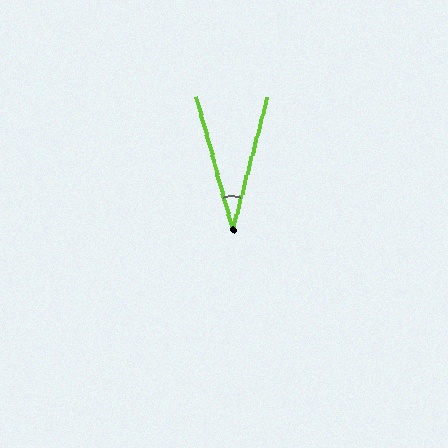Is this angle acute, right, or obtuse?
It is acute.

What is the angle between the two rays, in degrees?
Approximately 30 degrees.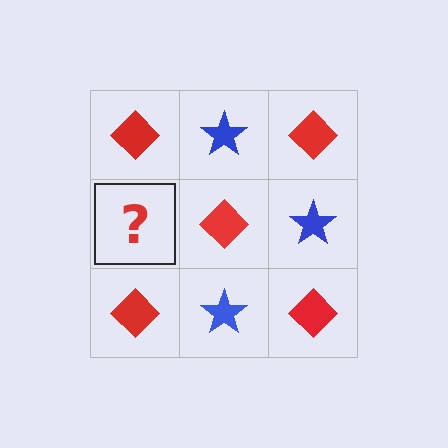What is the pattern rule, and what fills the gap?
The rule is that it alternates red diamond and blue star in a checkerboard pattern. The gap should be filled with a blue star.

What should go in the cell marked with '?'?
The missing cell should contain a blue star.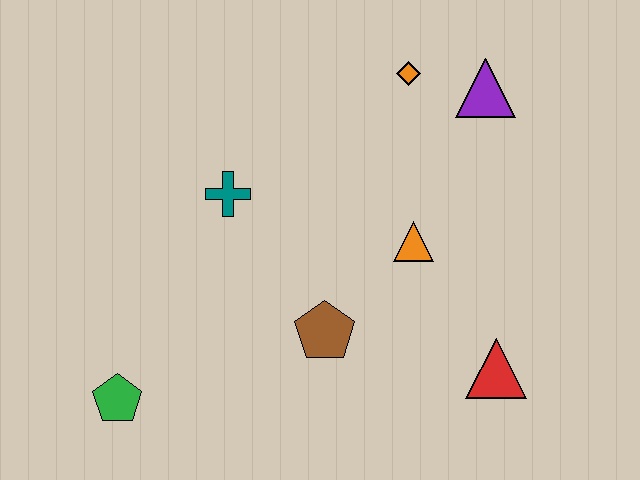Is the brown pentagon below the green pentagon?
No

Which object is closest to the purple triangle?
The orange diamond is closest to the purple triangle.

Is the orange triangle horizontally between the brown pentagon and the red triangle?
Yes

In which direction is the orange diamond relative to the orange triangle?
The orange diamond is above the orange triangle.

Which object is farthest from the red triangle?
The green pentagon is farthest from the red triangle.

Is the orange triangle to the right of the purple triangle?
No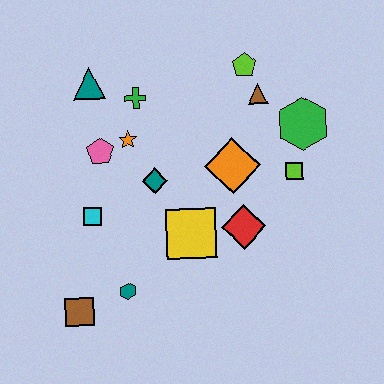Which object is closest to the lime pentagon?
The brown triangle is closest to the lime pentagon.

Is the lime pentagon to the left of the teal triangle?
No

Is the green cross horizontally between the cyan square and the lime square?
Yes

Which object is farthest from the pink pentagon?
The green hexagon is farthest from the pink pentagon.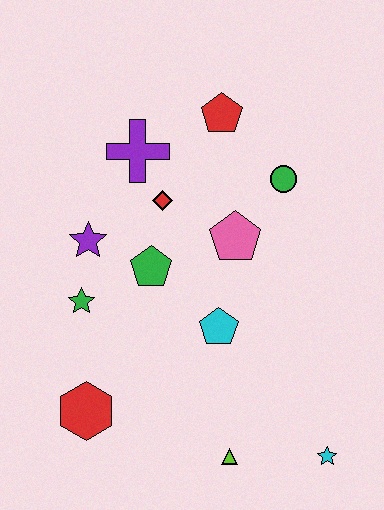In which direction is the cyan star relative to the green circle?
The cyan star is below the green circle.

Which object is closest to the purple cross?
The red diamond is closest to the purple cross.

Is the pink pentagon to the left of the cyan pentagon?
No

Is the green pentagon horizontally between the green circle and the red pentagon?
No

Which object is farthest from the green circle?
The red hexagon is farthest from the green circle.